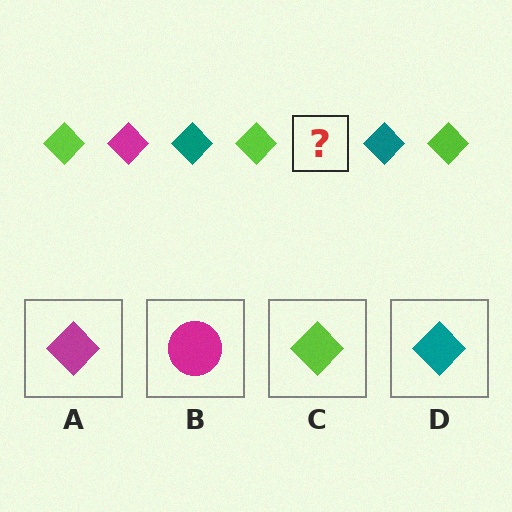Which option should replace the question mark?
Option A.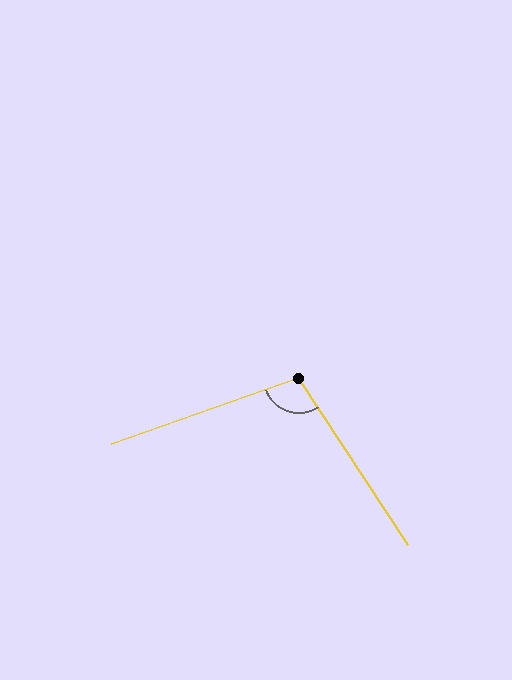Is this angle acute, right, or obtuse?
It is obtuse.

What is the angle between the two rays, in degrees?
Approximately 104 degrees.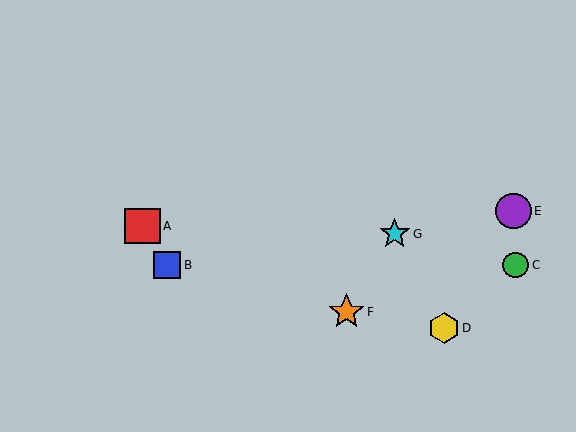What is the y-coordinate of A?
Object A is at y≈226.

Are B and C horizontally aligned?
Yes, both are at y≈265.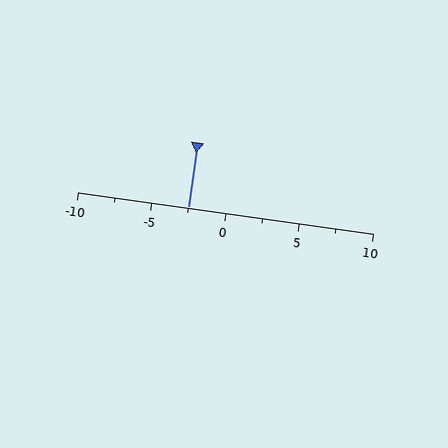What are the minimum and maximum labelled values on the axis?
The axis runs from -10 to 10.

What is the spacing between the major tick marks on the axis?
The major ticks are spaced 5 apart.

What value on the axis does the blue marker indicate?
The marker indicates approximately -2.5.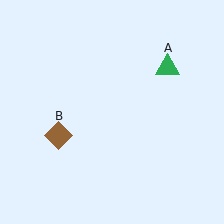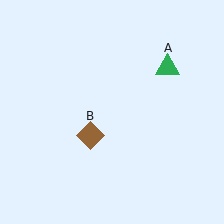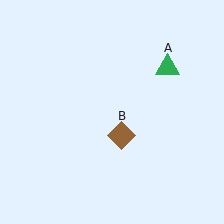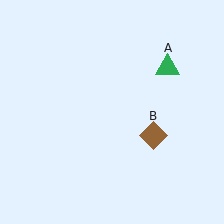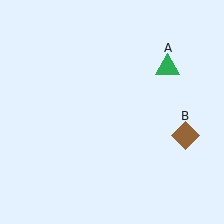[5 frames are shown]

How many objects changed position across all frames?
1 object changed position: brown diamond (object B).